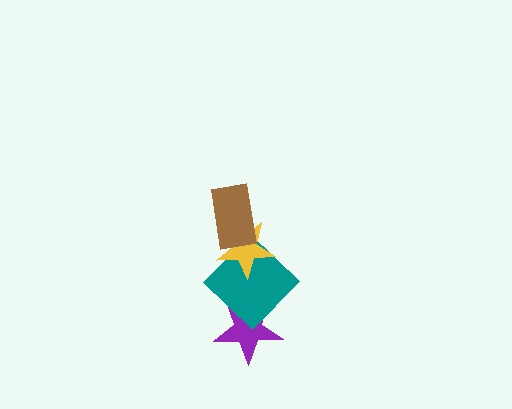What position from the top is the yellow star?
The yellow star is 2nd from the top.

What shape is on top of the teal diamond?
The yellow star is on top of the teal diamond.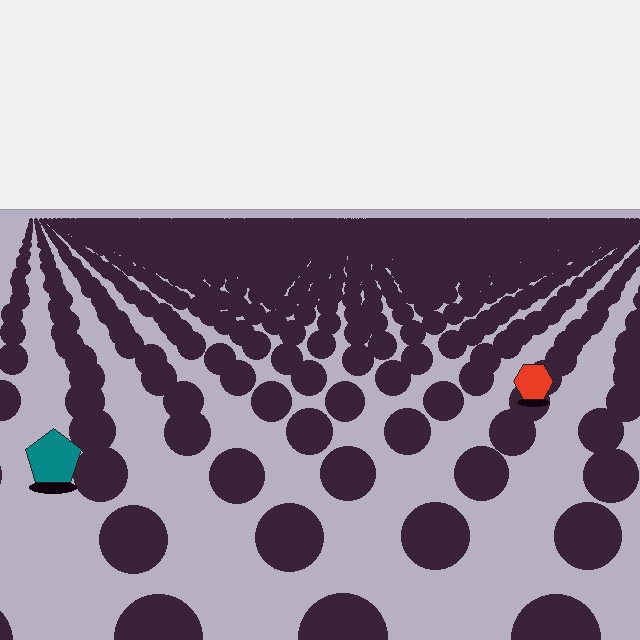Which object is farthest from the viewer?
The red hexagon is farthest from the viewer. It appears smaller and the ground texture around it is denser.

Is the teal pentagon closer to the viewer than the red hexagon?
Yes. The teal pentagon is closer — you can tell from the texture gradient: the ground texture is coarser near it.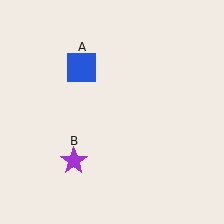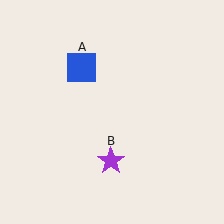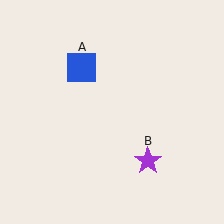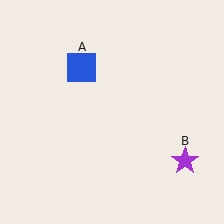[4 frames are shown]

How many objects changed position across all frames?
1 object changed position: purple star (object B).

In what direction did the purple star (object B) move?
The purple star (object B) moved right.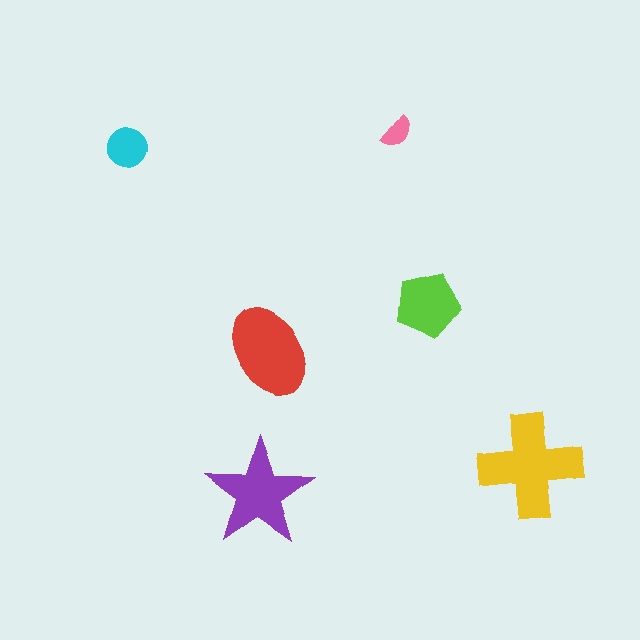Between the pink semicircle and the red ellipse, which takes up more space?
The red ellipse.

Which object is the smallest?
The pink semicircle.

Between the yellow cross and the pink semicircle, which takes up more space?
The yellow cross.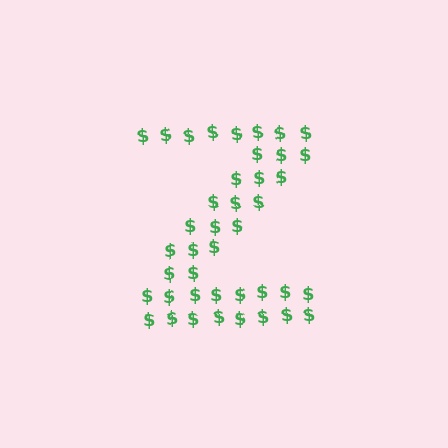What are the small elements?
The small elements are dollar signs.